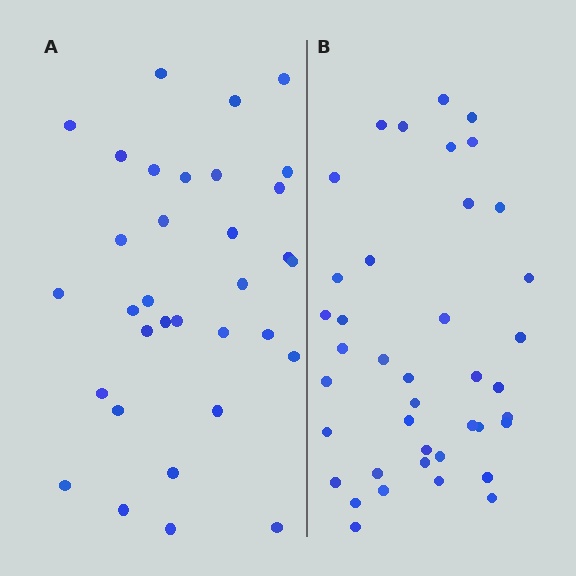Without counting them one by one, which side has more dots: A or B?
Region B (the right region) has more dots.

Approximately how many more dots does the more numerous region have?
Region B has roughly 8 or so more dots than region A.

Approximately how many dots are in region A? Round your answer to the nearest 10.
About 30 dots. (The exact count is 33, which rounds to 30.)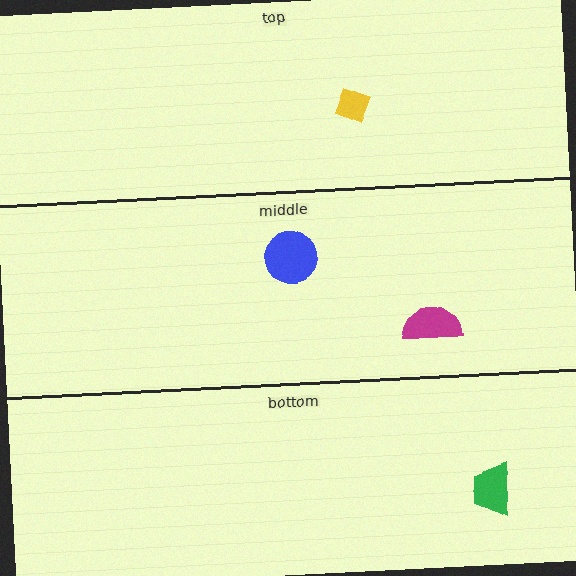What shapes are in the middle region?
The blue circle, the magenta semicircle.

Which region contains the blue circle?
The middle region.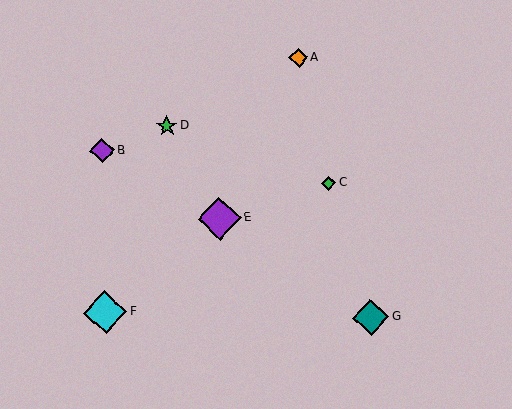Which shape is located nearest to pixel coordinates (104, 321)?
The cyan diamond (labeled F) at (105, 312) is nearest to that location.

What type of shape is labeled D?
Shape D is a green star.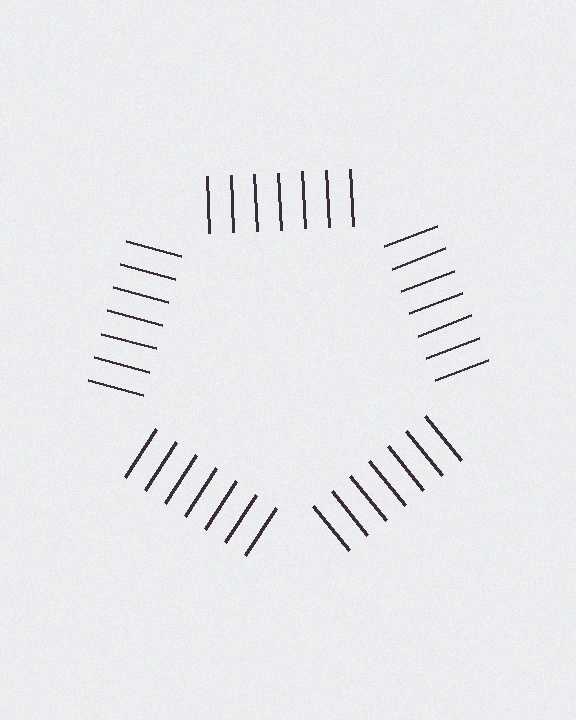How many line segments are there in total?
35 — 7 along each of the 5 edges.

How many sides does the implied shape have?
5 sides — the line-ends trace a pentagon.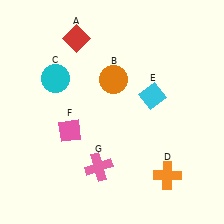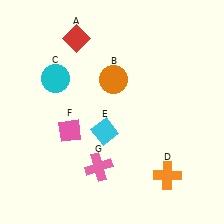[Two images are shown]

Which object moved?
The cyan diamond (E) moved left.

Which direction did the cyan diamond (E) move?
The cyan diamond (E) moved left.